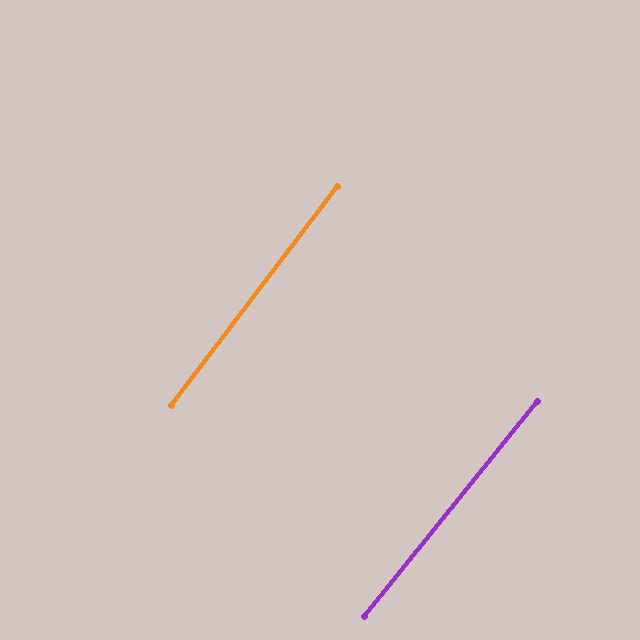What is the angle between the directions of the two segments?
Approximately 2 degrees.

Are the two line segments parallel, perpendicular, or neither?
Parallel — their directions differ by only 1.8°.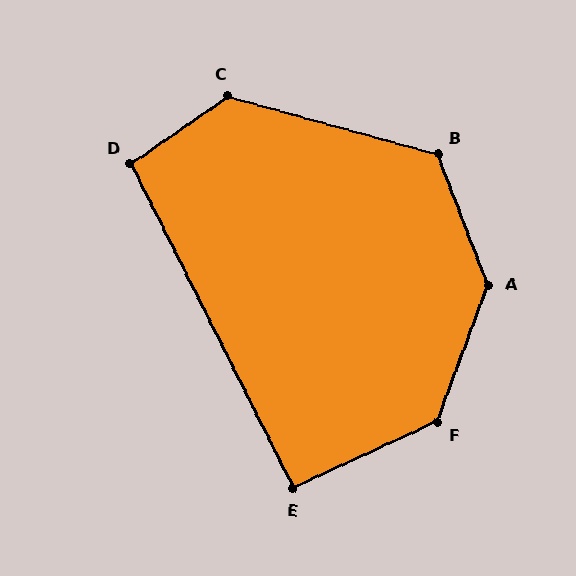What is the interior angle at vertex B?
Approximately 127 degrees (obtuse).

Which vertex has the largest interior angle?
A, at approximately 138 degrees.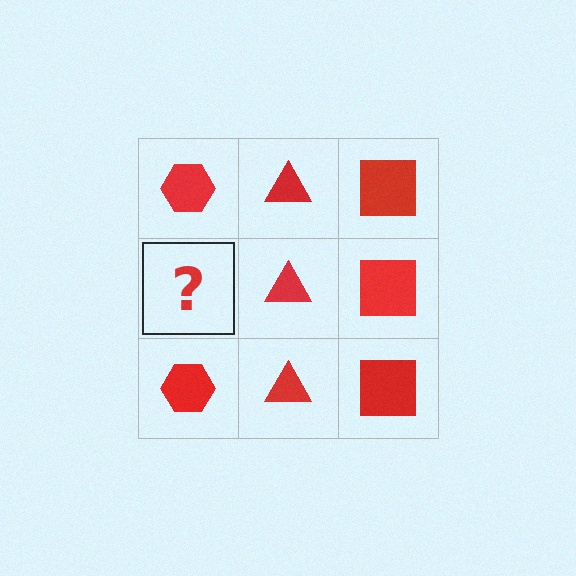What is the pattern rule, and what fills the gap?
The rule is that each column has a consistent shape. The gap should be filled with a red hexagon.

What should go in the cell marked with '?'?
The missing cell should contain a red hexagon.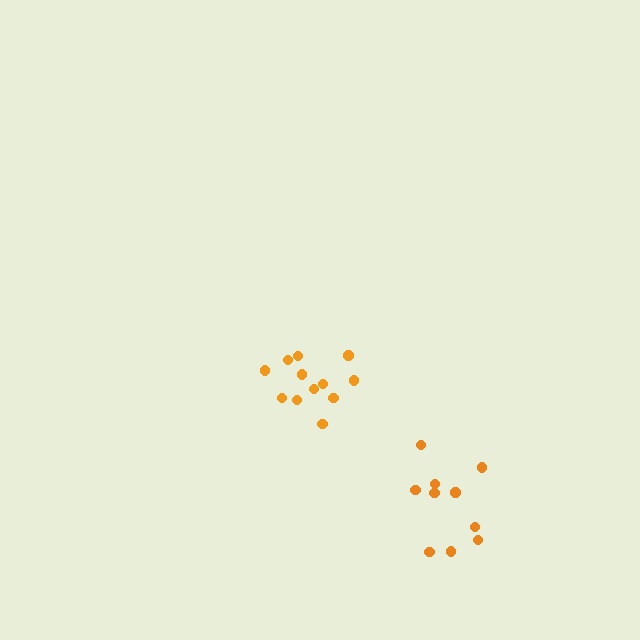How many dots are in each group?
Group 1: 12 dots, Group 2: 11 dots (23 total).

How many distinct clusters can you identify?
There are 2 distinct clusters.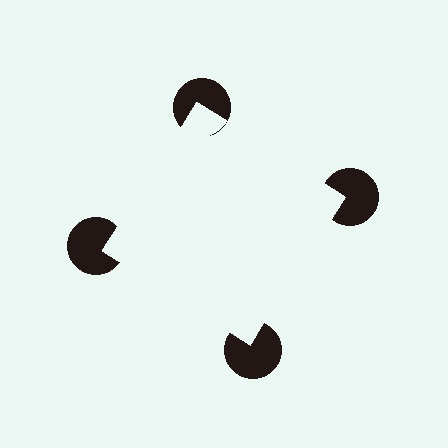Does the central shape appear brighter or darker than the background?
It typically appears slightly brighter than the background, even though no actual brightness change is drawn.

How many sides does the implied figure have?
4 sides.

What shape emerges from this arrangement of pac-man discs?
An illusory square — its edges are inferred from the aligned wedge cuts in the pac-man discs, not physically drawn.